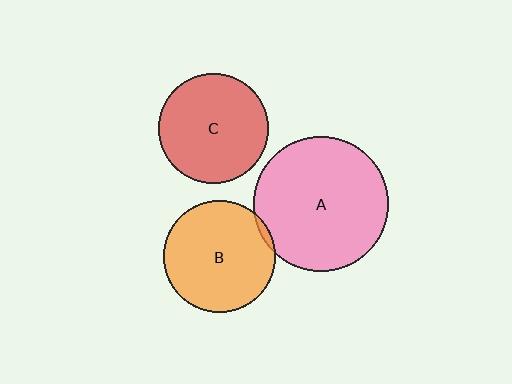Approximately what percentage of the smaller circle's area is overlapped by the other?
Approximately 5%.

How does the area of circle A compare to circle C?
Approximately 1.5 times.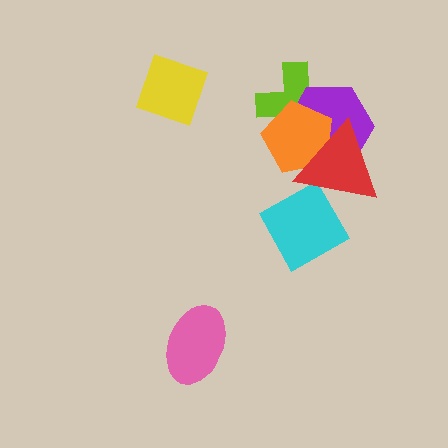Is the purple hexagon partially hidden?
Yes, it is partially covered by another shape.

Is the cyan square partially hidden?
Yes, it is partially covered by another shape.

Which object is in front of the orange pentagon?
The red triangle is in front of the orange pentagon.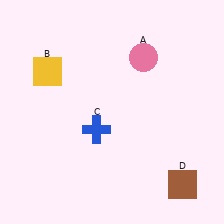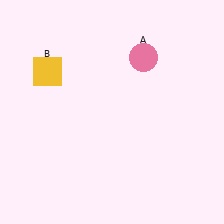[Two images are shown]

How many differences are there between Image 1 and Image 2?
There are 2 differences between the two images.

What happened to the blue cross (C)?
The blue cross (C) was removed in Image 2. It was in the bottom-left area of Image 1.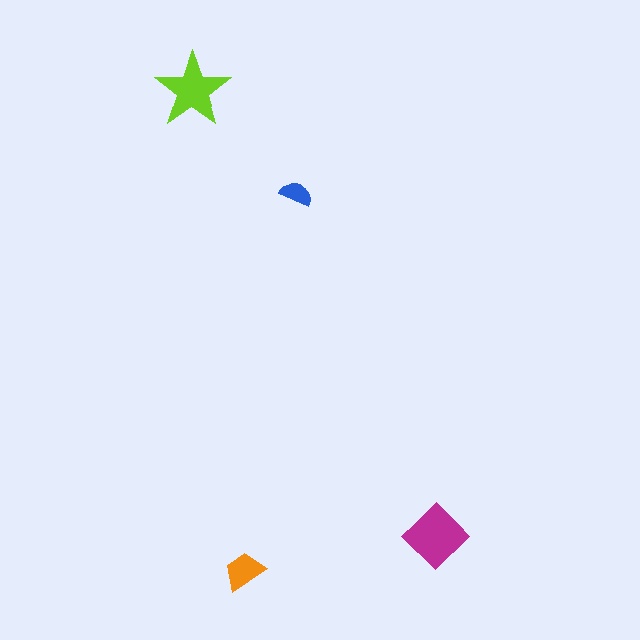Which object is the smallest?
The blue semicircle.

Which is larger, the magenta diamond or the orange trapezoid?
The magenta diamond.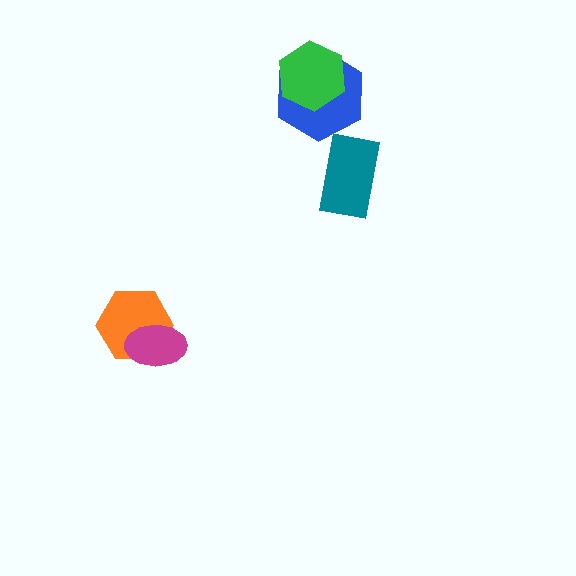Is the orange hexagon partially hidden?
Yes, it is partially covered by another shape.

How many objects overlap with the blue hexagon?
1 object overlaps with the blue hexagon.